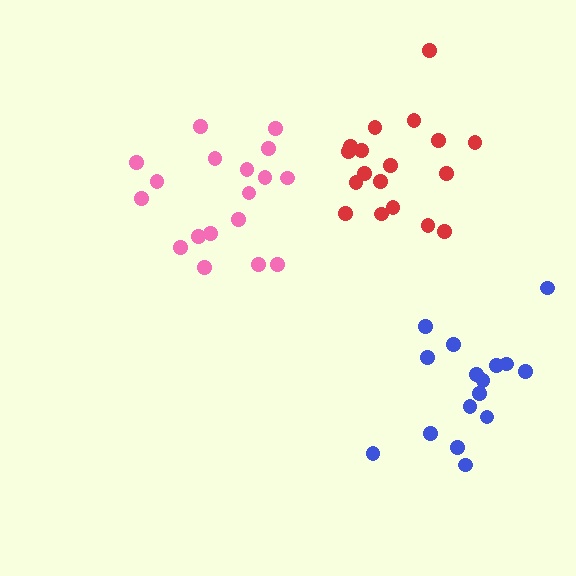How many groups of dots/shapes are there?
There are 3 groups.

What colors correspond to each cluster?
The clusters are colored: pink, red, blue.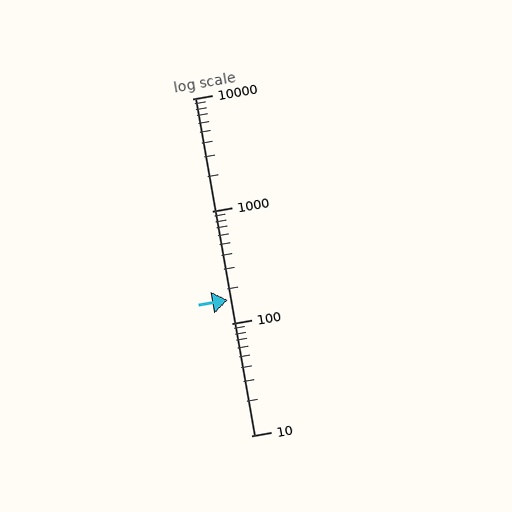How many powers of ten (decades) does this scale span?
The scale spans 3 decades, from 10 to 10000.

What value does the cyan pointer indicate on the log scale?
The pointer indicates approximately 160.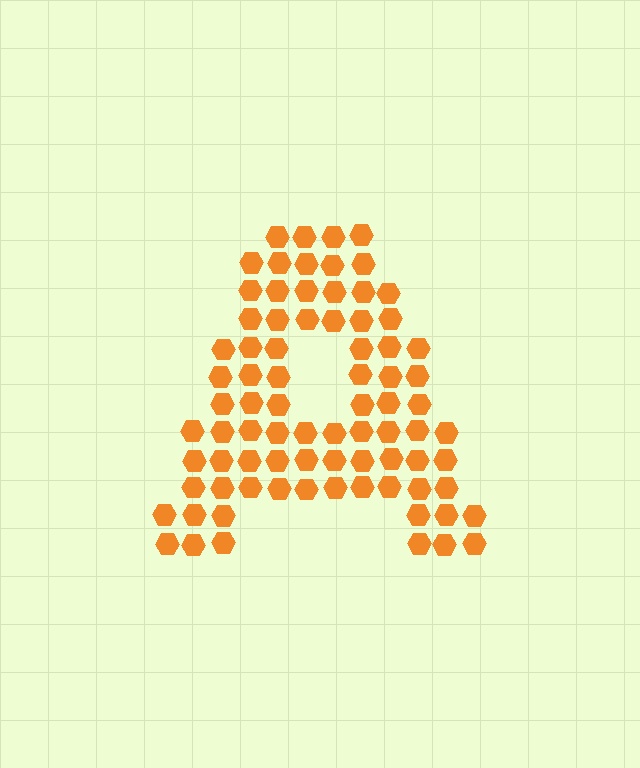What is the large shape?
The large shape is the letter A.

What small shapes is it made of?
It is made of small hexagons.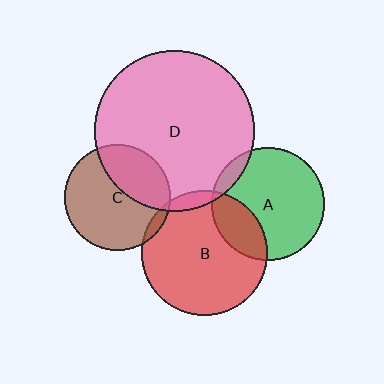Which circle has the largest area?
Circle D (pink).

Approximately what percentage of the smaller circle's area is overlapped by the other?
Approximately 25%.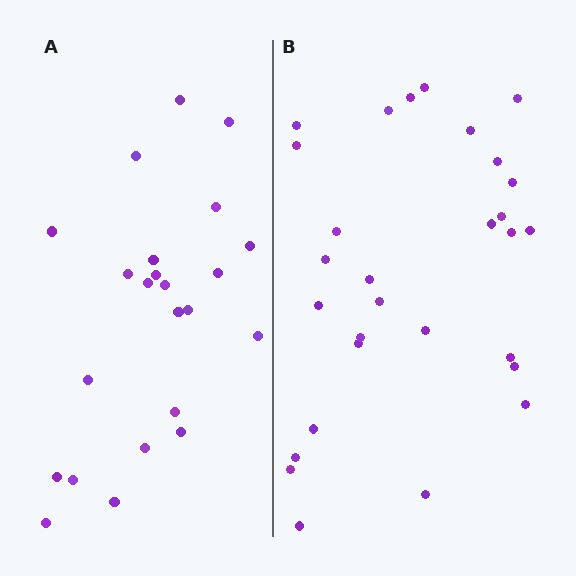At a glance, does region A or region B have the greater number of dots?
Region B (the right region) has more dots.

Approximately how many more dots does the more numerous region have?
Region B has about 6 more dots than region A.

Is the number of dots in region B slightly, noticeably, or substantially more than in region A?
Region B has noticeably more, but not dramatically so. The ratio is roughly 1.3 to 1.